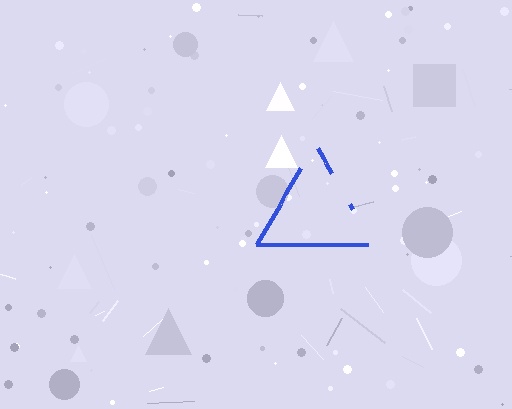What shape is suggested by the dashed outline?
The dashed outline suggests a triangle.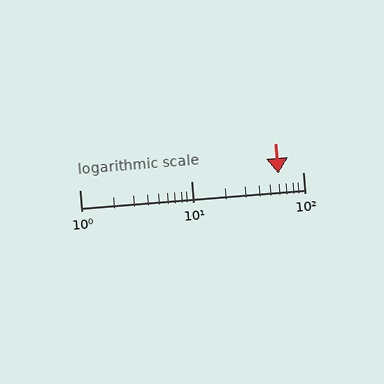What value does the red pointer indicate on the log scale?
The pointer indicates approximately 60.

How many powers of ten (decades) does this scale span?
The scale spans 2 decades, from 1 to 100.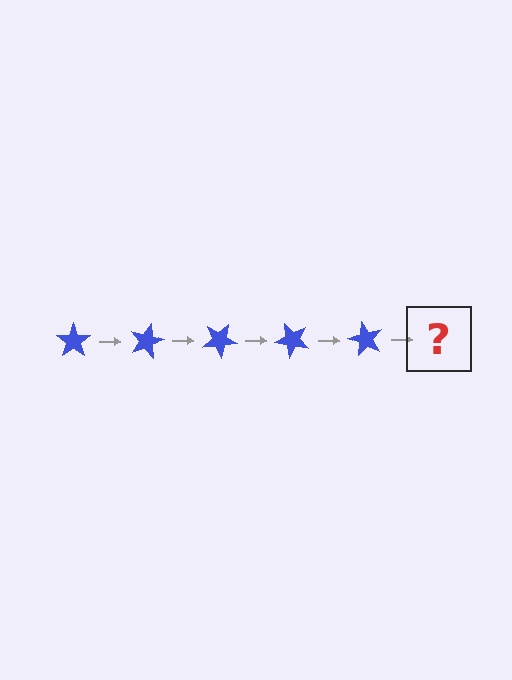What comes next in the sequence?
The next element should be a blue star rotated 75 degrees.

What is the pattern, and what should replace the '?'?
The pattern is that the star rotates 15 degrees each step. The '?' should be a blue star rotated 75 degrees.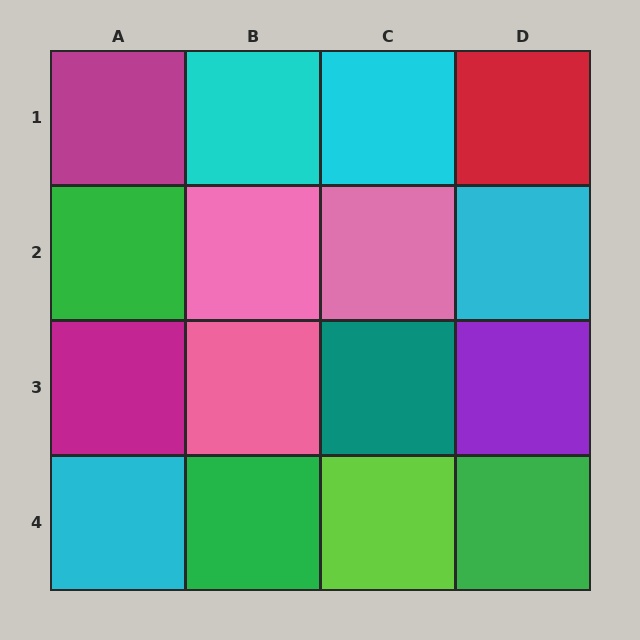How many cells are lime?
1 cell is lime.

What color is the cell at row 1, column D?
Red.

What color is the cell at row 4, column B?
Green.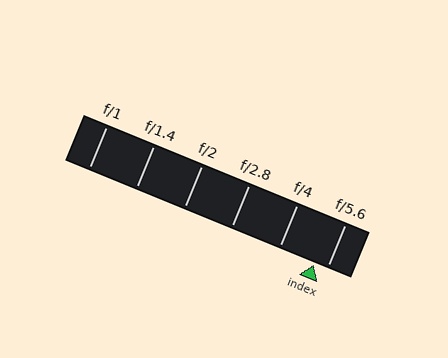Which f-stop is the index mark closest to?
The index mark is closest to f/5.6.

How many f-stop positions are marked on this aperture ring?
There are 6 f-stop positions marked.